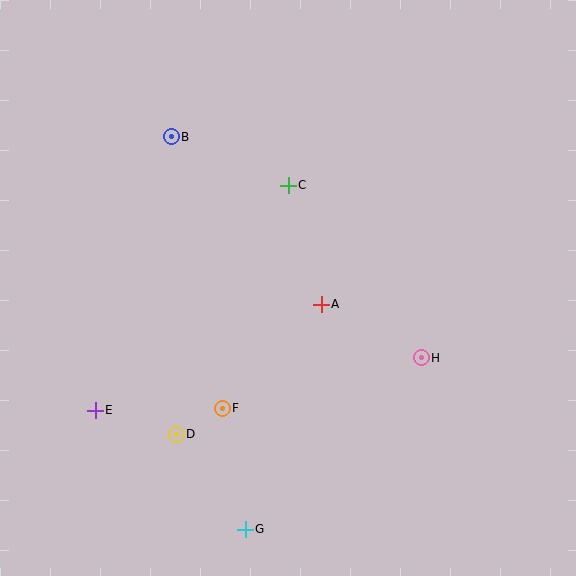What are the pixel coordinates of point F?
Point F is at (222, 408).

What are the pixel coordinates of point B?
Point B is at (171, 137).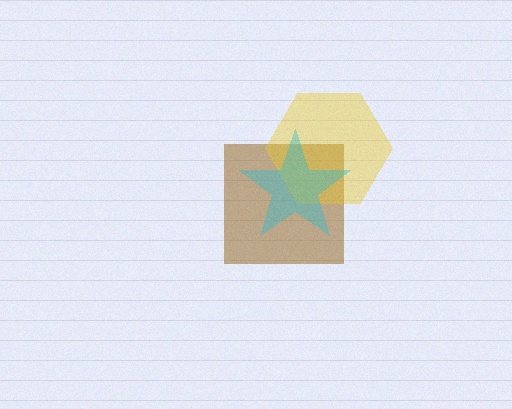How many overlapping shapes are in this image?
There are 3 overlapping shapes in the image.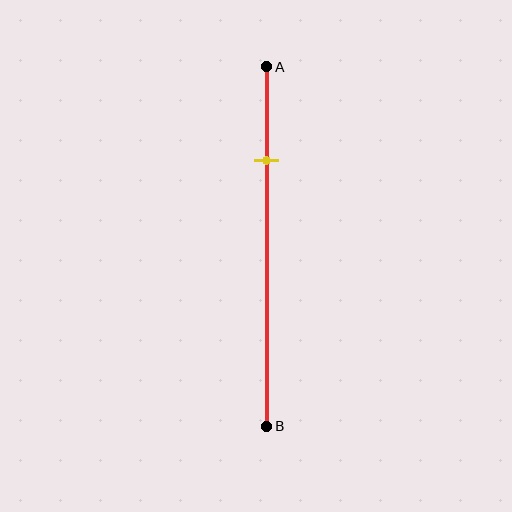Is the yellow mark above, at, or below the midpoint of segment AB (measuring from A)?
The yellow mark is above the midpoint of segment AB.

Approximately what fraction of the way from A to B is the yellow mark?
The yellow mark is approximately 25% of the way from A to B.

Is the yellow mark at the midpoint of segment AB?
No, the mark is at about 25% from A, not at the 50% midpoint.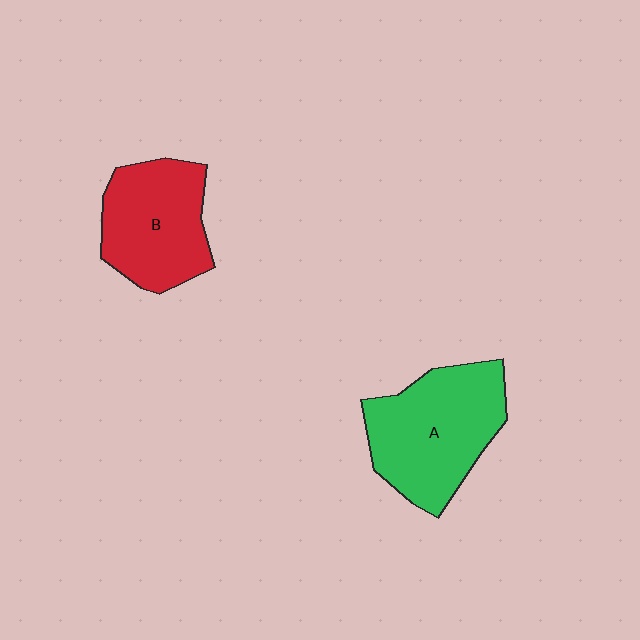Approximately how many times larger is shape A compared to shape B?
Approximately 1.2 times.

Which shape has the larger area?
Shape A (green).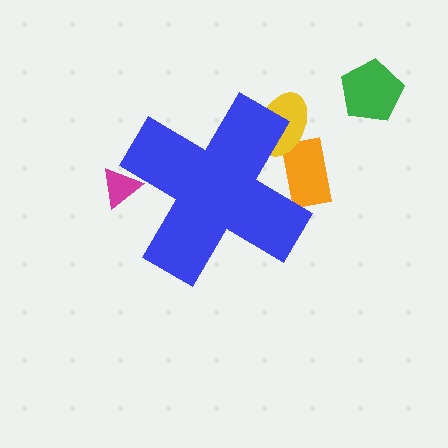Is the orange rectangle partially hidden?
Yes, the orange rectangle is partially hidden behind the blue cross.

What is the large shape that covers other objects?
A blue cross.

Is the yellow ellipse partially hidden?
Yes, the yellow ellipse is partially hidden behind the blue cross.